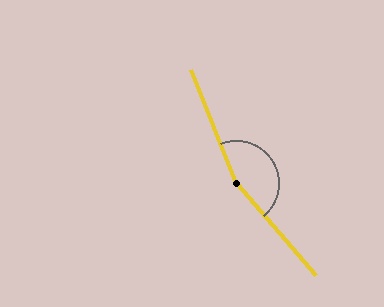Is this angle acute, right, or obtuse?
It is obtuse.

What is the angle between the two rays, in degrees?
Approximately 161 degrees.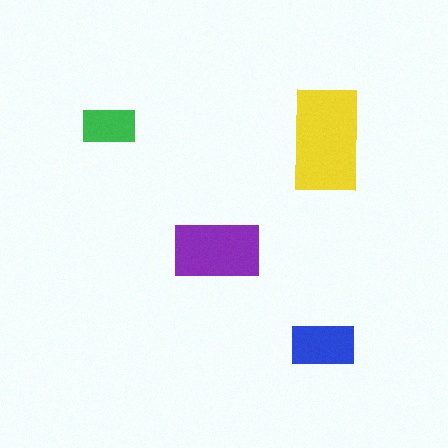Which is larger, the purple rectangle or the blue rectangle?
The purple one.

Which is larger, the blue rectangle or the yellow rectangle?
The yellow one.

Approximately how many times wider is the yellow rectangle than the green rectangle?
About 2 times wider.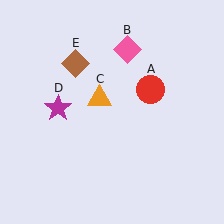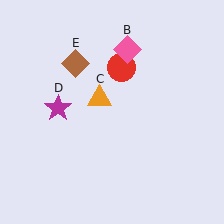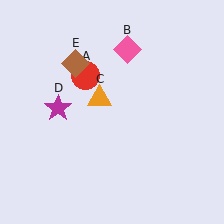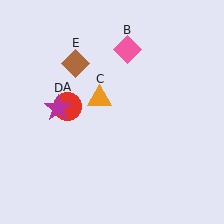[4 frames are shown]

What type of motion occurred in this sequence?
The red circle (object A) rotated counterclockwise around the center of the scene.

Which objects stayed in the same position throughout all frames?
Pink diamond (object B) and orange triangle (object C) and magenta star (object D) and brown diamond (object E) remained stationary.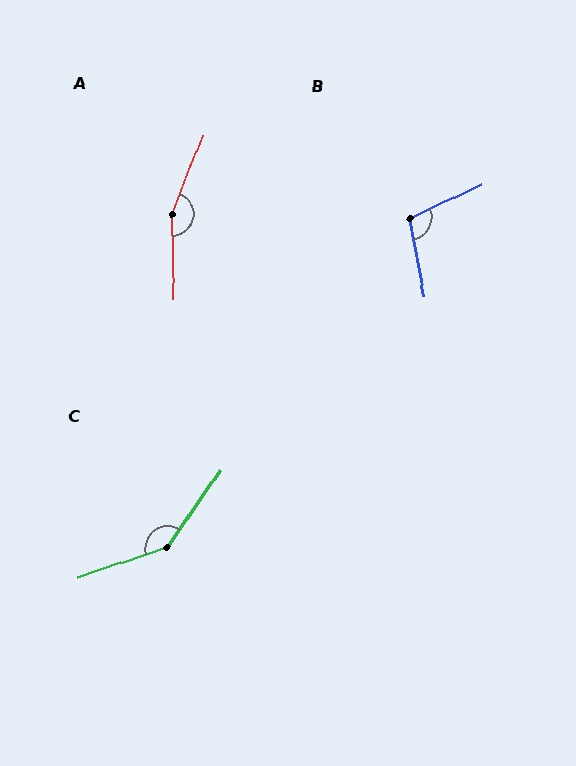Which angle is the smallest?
B, at approximately 105 degrees.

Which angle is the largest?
A, at approximately 157 degrees.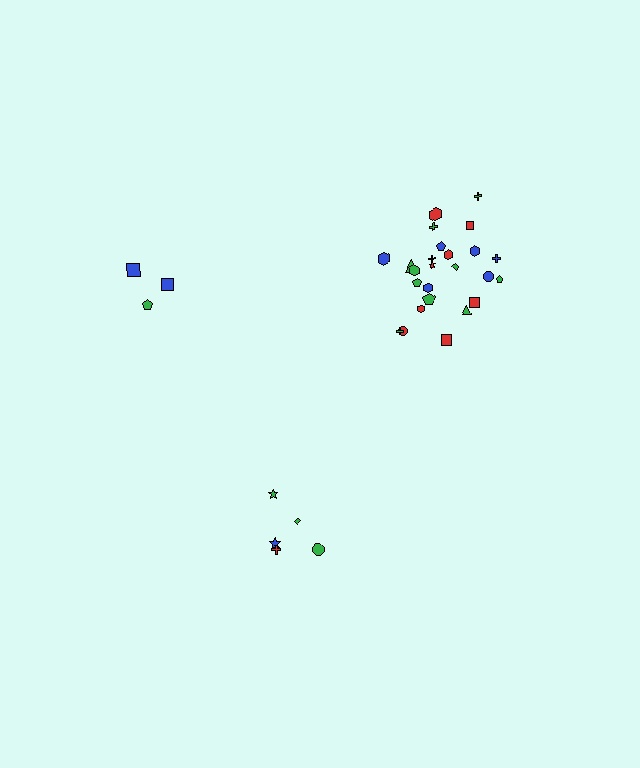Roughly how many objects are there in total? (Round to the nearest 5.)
Roughly 35 objects in total.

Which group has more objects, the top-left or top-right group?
The top-right group.